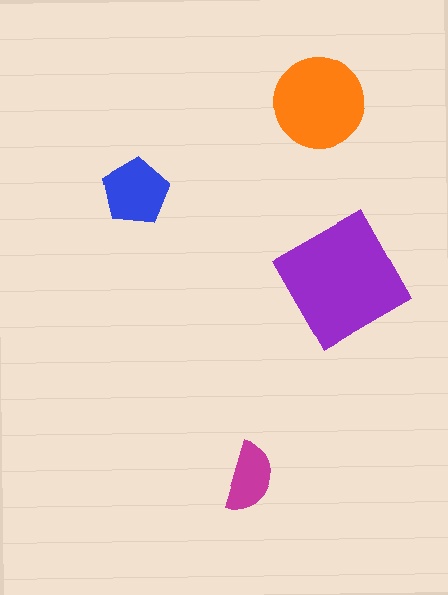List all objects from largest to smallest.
The purple square, the orange circle, the blue pentagon, the magenta semicircle.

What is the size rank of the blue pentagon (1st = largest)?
3rd.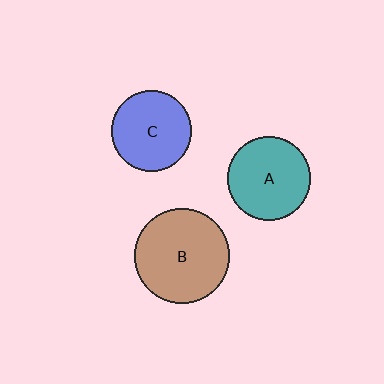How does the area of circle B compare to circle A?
Approximately 1.3 times.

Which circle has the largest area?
Circle B (brown).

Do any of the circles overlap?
No, none of the circles overlap.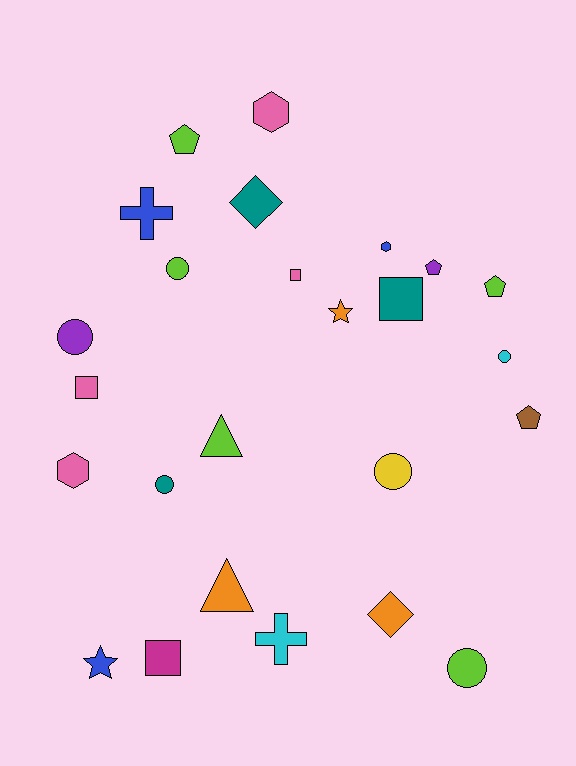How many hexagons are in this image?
There are 3 hexagons.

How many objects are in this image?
There are 25 objects.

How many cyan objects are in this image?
There are 2 cyan objects.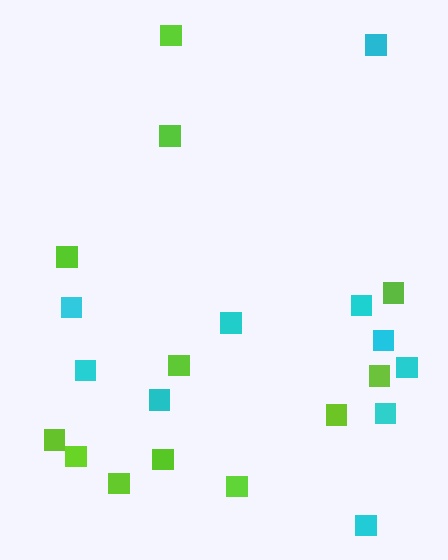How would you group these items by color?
There are 2 groups: one group of cyan squares (10) and one group of lime squares (12).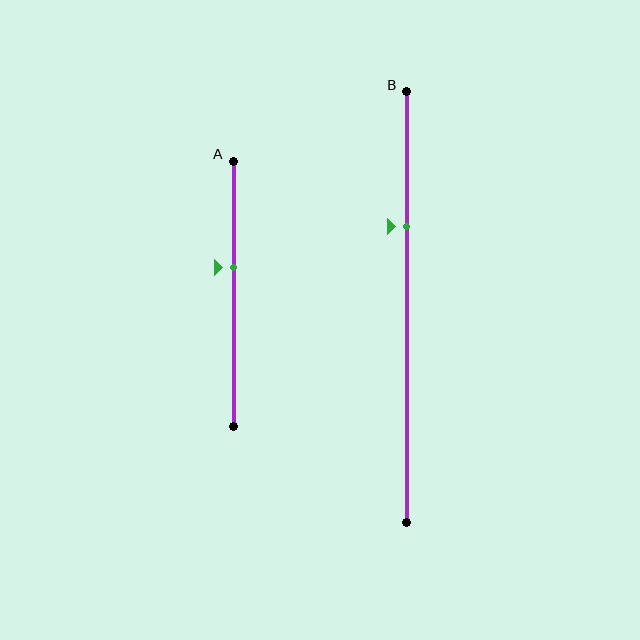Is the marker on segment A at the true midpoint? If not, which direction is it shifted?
No, the marker on segment A is shifted upward by about 10% of the segment length.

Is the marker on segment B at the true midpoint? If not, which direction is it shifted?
No, the marker on segment B is shifted upward by about 19% of the segment length.